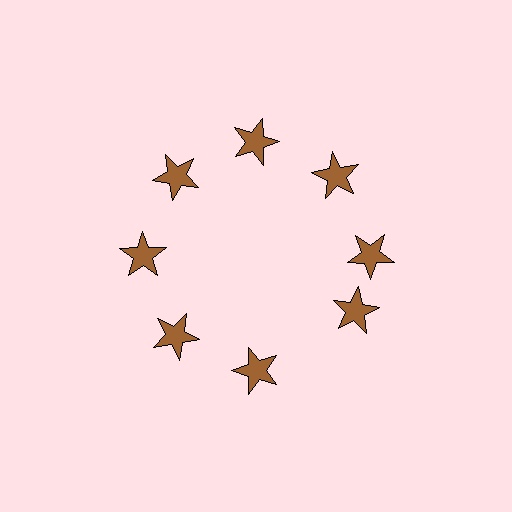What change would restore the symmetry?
The symmetry would be restored by rotating it back into even spacing with its neighbors so that all 8 stars sit at equal angles and equal distance from the center.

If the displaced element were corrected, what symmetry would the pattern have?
It would have 8-fold rotational symmetry — the pattern would map onto itself every 45 degrees.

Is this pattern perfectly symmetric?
No. The 8 brown stars are arranged in a ring, but one element near the 4 o'clock position is rotated out of alignment along the ring, breaking the 8-fold rotational symmetry.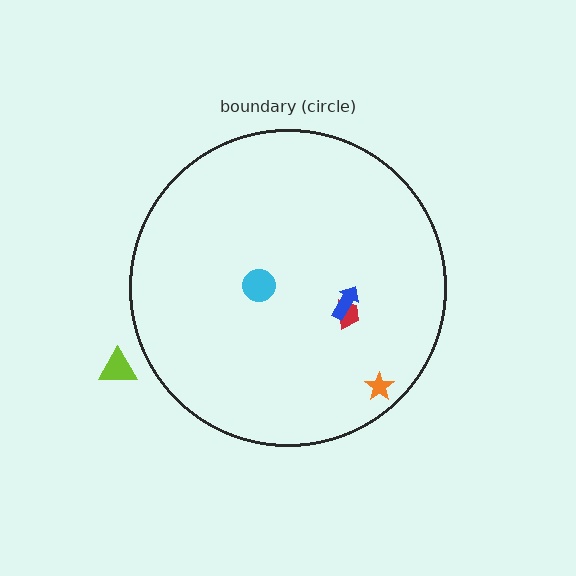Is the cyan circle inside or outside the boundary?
Inside.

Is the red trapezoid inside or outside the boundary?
Inside.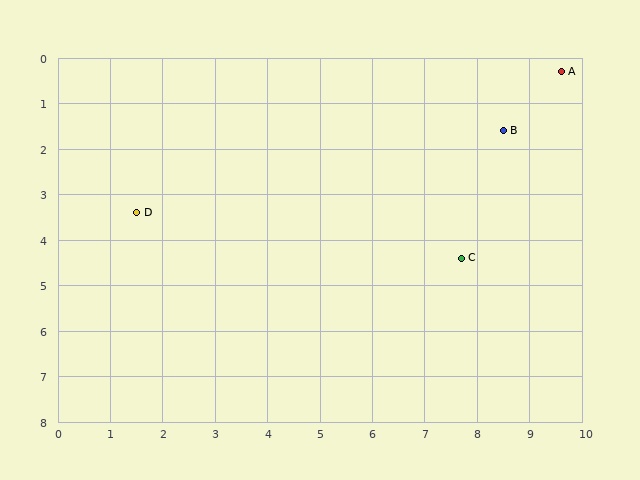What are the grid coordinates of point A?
Point A is at approximately (9.6, 0.3).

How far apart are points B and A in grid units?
Points B and A are about 1.7 grid units apart.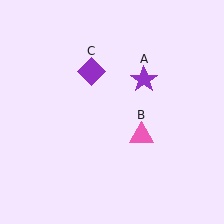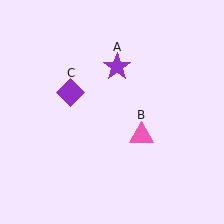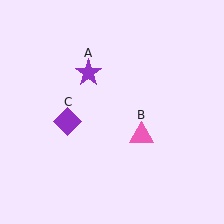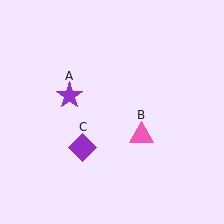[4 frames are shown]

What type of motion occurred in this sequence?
The purple star (object A), purple diamond (object C) rotated counterclockwise around the center of the scene.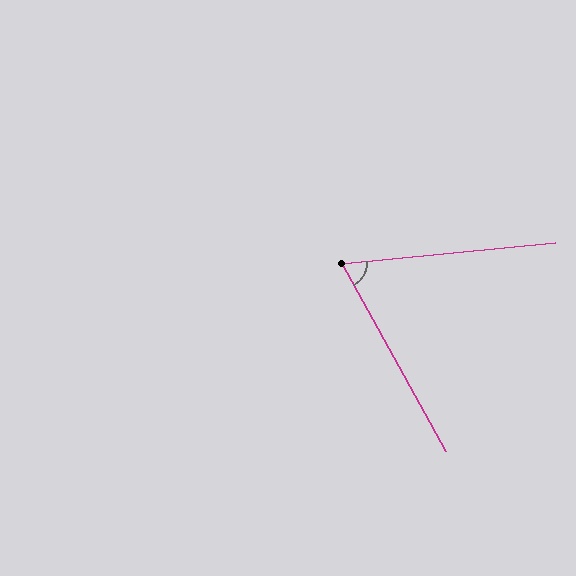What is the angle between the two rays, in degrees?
Approximately 67 degrees.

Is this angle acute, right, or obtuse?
It is acute.